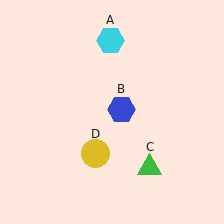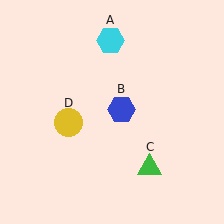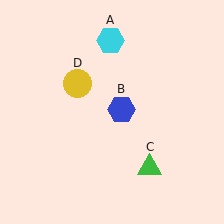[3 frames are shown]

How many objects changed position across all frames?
1 object changed position: yellow circle (object D).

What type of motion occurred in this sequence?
The yellow circle (object D) rotated clockwise around the center of the scene.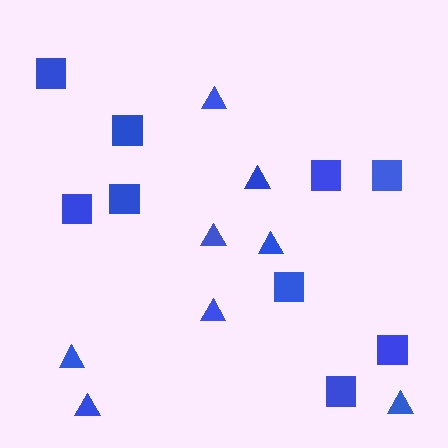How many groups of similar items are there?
There are 2 groups: one group of squares (9) and one group of triangles (8).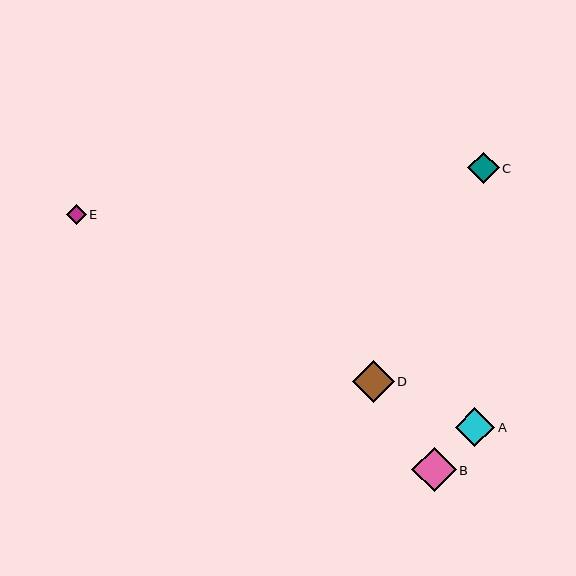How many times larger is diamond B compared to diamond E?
Diamond B is approximately 2.2 times the size of diamond E.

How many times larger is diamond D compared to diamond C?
Diamond D is approximately 1.3 times the size of diamond C.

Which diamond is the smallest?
Diamond E is the smallest with a size of approximately 20 pixels.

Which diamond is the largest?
Diamond B is the largest with a size of approximately 44 pixels.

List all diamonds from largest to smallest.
From largest to smallest: B, D, A, C, E.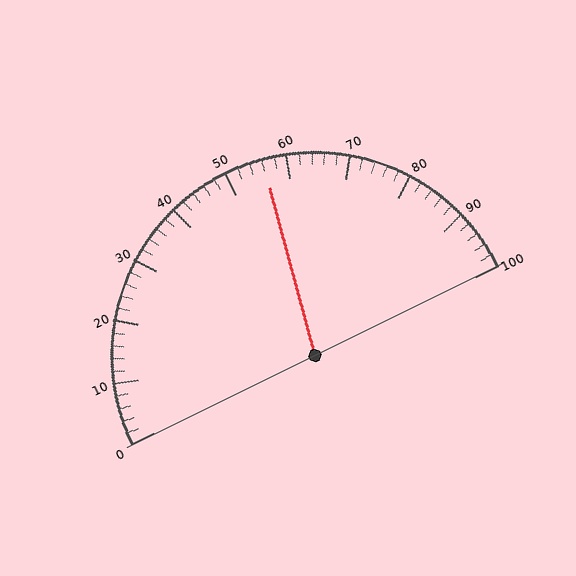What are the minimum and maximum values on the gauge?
The gauge ranges from 0 to 100.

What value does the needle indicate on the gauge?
The needle indicates approximately 56.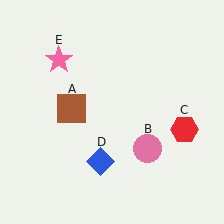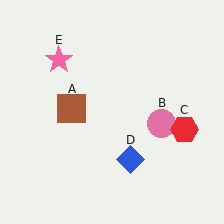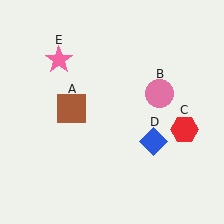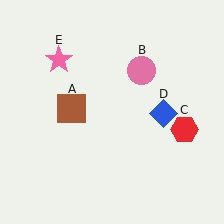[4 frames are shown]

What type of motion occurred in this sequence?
The pink circle (object B), blue diamond (object D) rotated counterclockwise around the center of the scene.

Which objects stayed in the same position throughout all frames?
Brown square (object A) and red hexagon (object C) and pink star (object E) remained stationary.